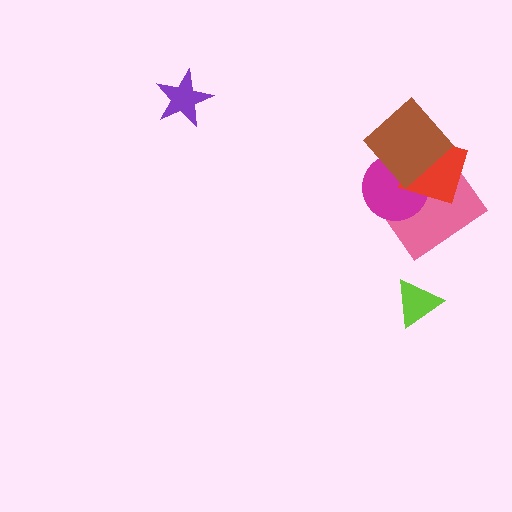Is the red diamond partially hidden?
Yes, it is partially covered by another shape.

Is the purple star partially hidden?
No, no other shape covers it.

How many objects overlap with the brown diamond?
3 objects overlap with the brown diamond.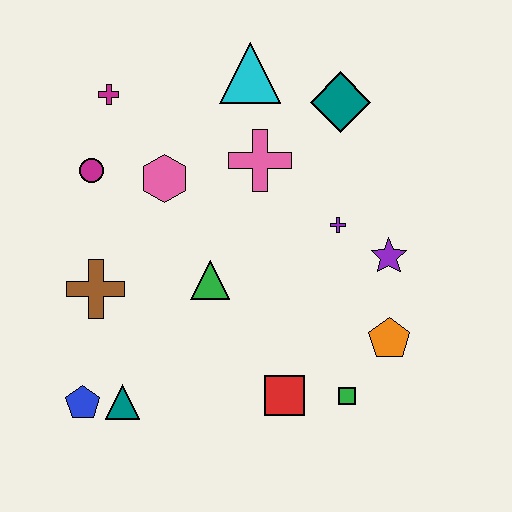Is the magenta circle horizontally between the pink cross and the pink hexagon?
No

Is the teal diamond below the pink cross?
No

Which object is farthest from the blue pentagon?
The teal diamond is farthest from the blue pentagon.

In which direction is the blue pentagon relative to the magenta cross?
The blue pentagon is below the magenta cross.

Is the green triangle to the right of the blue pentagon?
Yes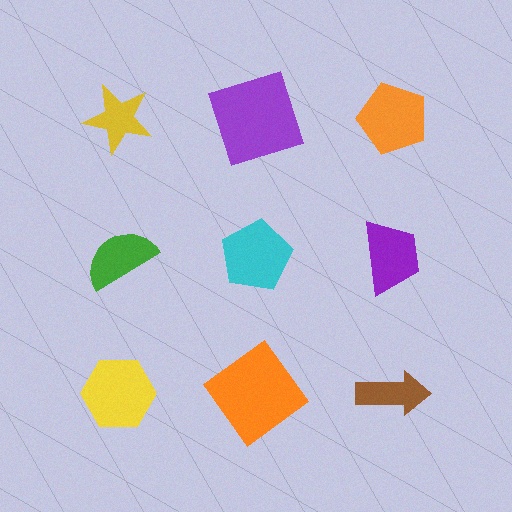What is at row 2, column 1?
A green semicircle.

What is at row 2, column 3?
A purple trapezoid.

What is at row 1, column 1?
A yellow star.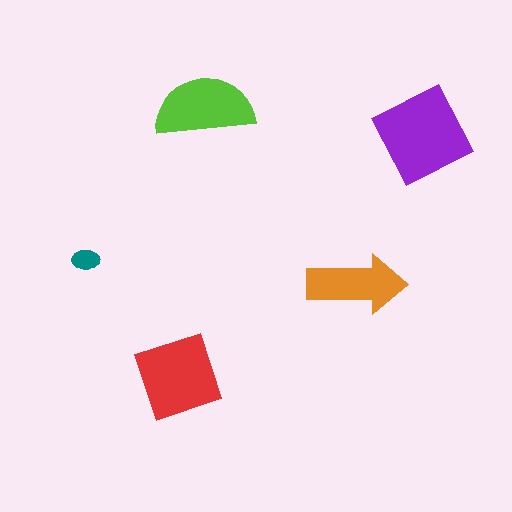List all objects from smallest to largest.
The teal ellipse, the orange arrow, the lime semicircle, the red diamond, the purple square.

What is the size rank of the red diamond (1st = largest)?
2nd.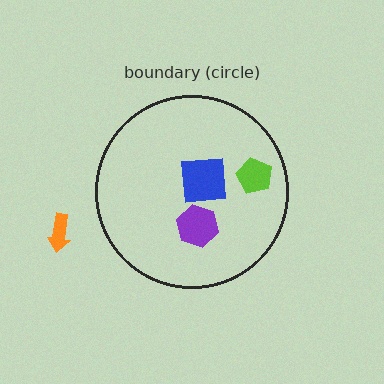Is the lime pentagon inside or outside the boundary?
Inside.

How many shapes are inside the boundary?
3 inside, 1 outside.